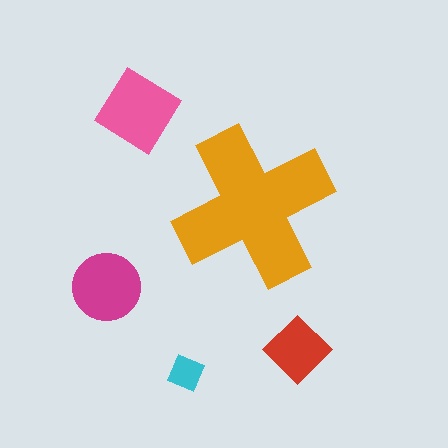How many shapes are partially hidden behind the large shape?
0 shapes are partially hidden.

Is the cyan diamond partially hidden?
No, the cyan diamond is fully visible.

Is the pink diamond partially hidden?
No, the pink diamond is fully visible.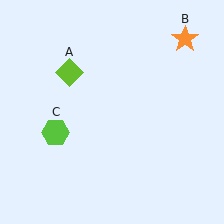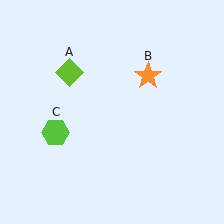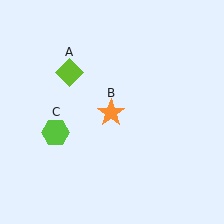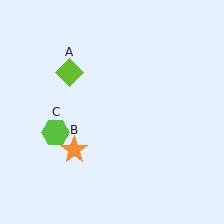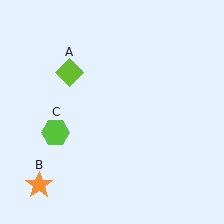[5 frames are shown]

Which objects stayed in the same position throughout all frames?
Lime diamond (object A) and lime hexagon (object C) remained stationary.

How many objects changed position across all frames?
1 object changed position: orange star (object B).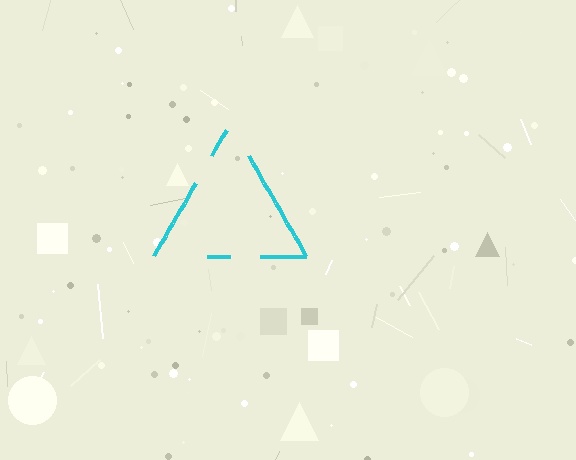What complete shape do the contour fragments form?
The contour fragments form a triangle.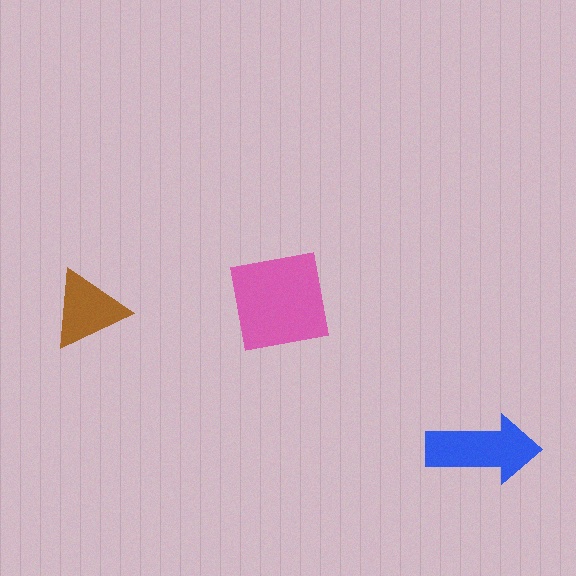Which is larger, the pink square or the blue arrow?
The pink square.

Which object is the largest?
The pink square.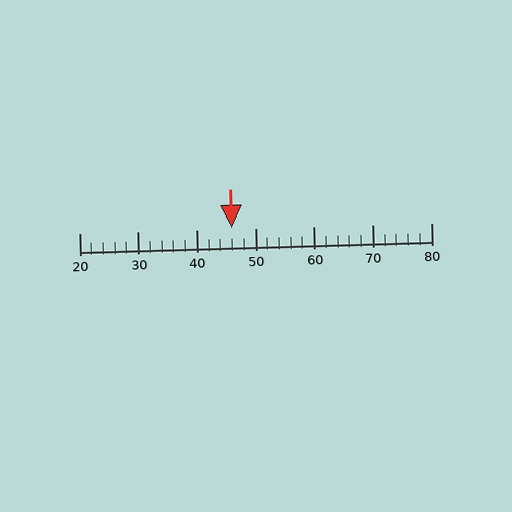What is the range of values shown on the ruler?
The ruler shows values from 20 to 80.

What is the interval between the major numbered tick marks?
The major tick marks are spaced 10 units apart.